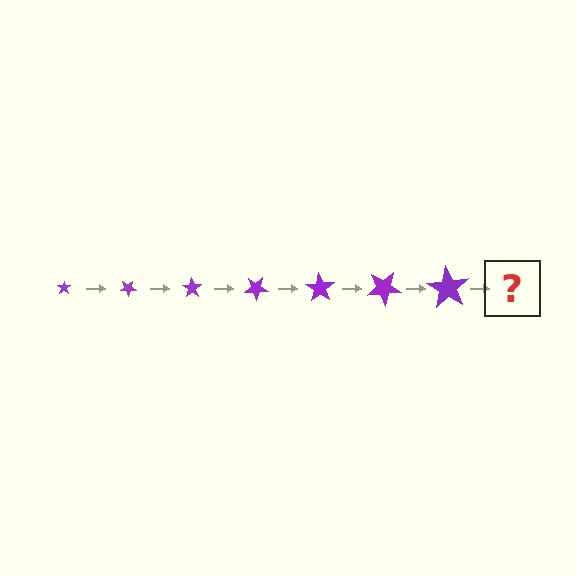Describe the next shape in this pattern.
It should be a star, larger than the previous one and rotated 245 degrees from the start.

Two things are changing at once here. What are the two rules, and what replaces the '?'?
The two rules are that the star grows larger each step and it rotates 35 degrees each step. The '?' should be a star, larger than the previous one and rotated 245 degrees from the start.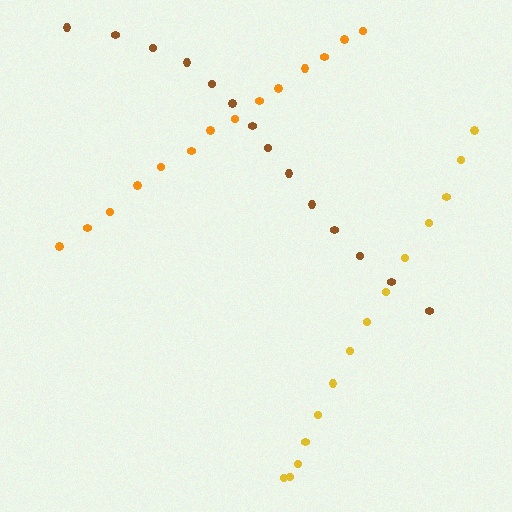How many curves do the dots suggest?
There are 3 distinct paths.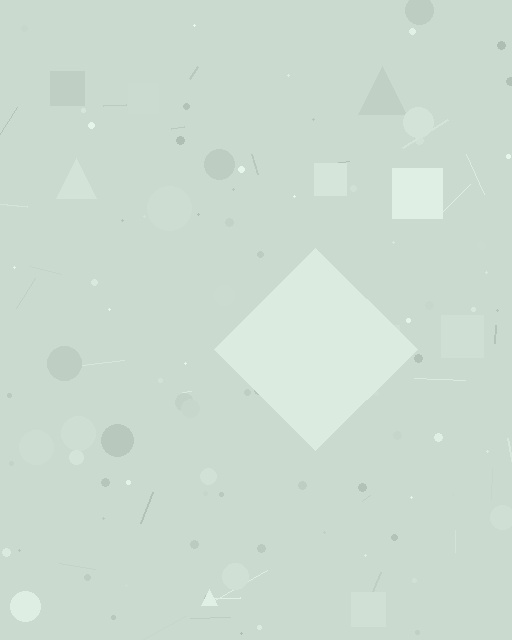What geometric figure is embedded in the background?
A diamond is embedded in the background.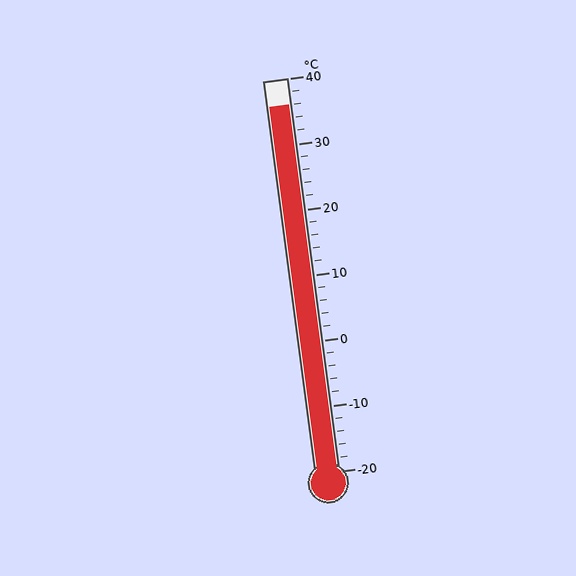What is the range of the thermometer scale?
The thermometer scale ranges from -20°C to 40°C.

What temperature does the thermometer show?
The thermometer shows approximately 36°C.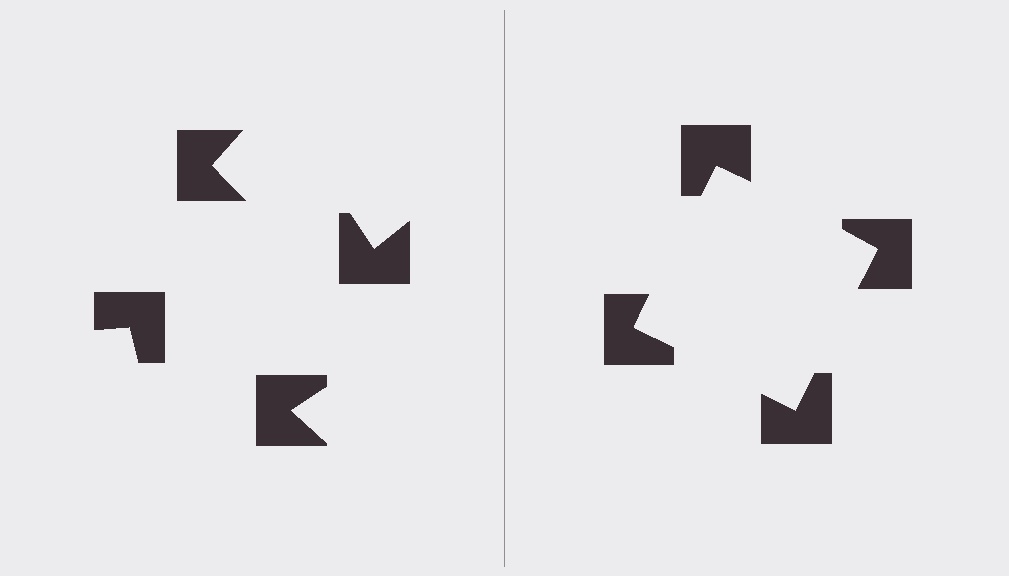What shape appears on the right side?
An illusory square.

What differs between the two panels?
The notched squares are positioned identically on both sides; only the wedge orientations differ. On the right they align to a square; on the left they are misaligned.